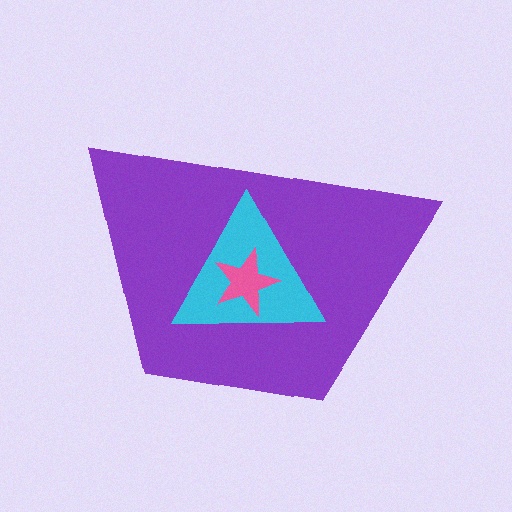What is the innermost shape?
The pink star.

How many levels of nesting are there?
3.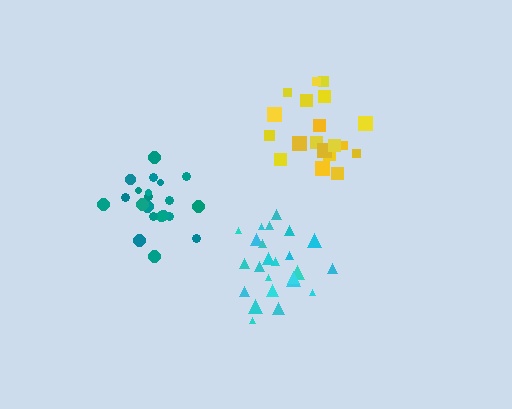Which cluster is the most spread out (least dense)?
Yellow.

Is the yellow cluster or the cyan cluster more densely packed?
Cyan.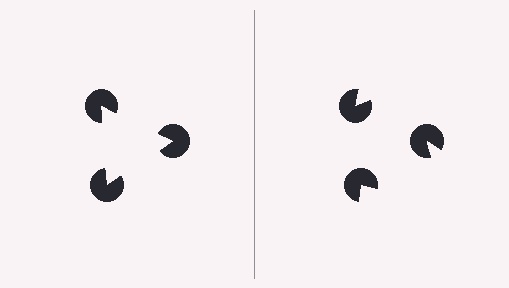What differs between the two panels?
The pac-man discs are positioned identically on both sides; only the wedge orientations differ. On the left they align to a triangle; on the right they are misaligned.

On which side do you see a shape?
An illusory triangle appears on the left side. On the right side the wedge cuts are rotated, so no coherent shape forms.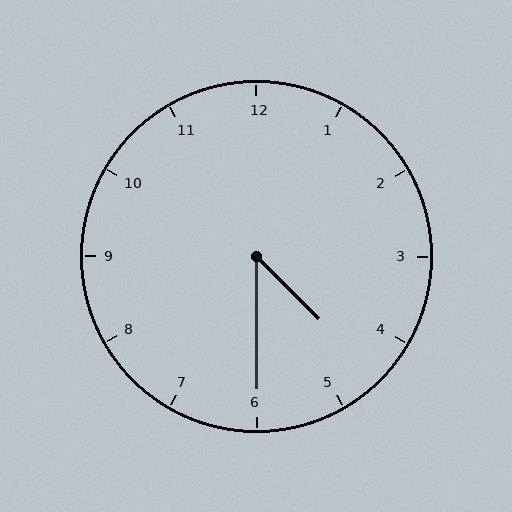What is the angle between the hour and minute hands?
Approximately 45 degrees.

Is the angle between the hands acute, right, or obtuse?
It is acute.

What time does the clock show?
4:30.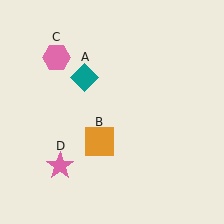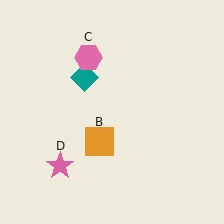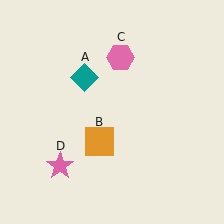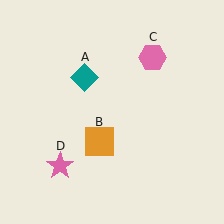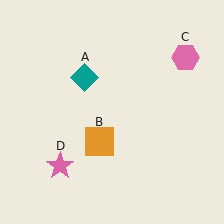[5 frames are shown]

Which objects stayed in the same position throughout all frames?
Teal diamond (object A) and orange square (object B) and pink star (object D) remained stationary.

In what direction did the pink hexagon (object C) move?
The pink hexagon (object C) moved right.